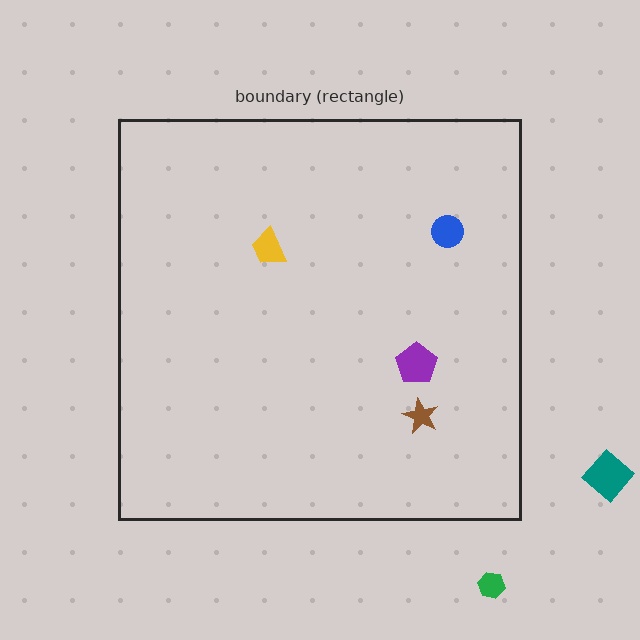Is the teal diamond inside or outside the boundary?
Outside.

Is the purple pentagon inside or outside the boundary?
Inside.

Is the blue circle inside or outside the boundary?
Inside.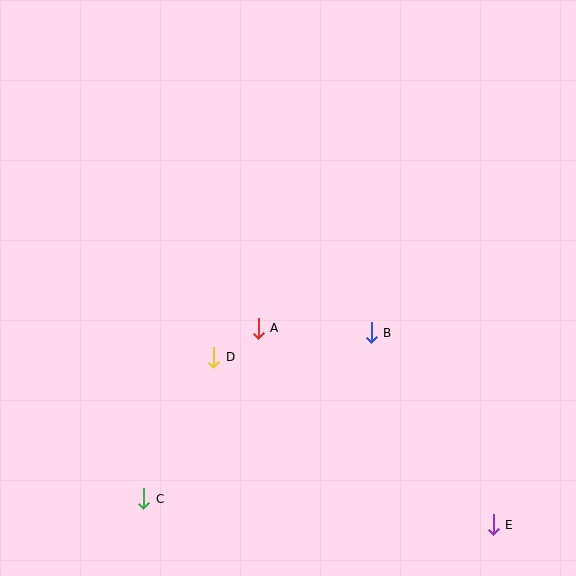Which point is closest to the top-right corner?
Point B is closest to the top-right corner.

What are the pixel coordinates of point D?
Point D is at (214, 357).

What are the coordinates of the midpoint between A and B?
The midpoint between A and B is at (315, 331).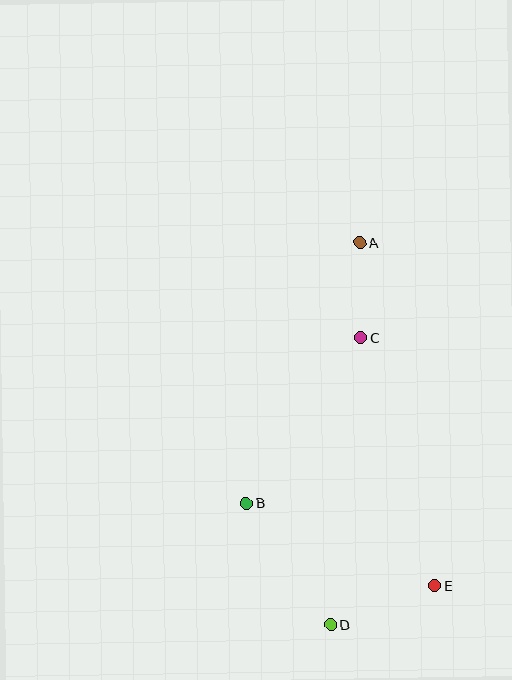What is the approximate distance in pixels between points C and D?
The distance between C and D is approximately 288 pixels.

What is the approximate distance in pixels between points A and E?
The distance between A and E is approximately 351 pixels.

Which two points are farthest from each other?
Points A and D are farthest from each other.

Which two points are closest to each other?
Points A and C are closest to each other.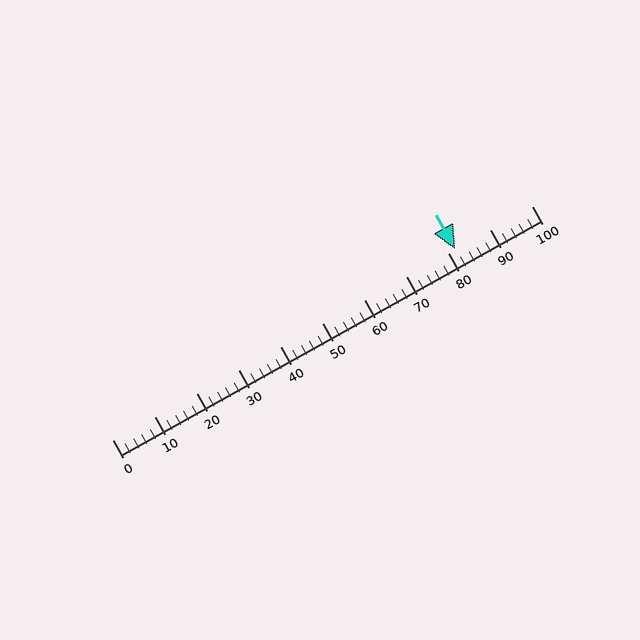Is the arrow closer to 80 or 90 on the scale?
The arrow is closer to 80.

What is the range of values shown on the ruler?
The ruler shows values from 0 to 100.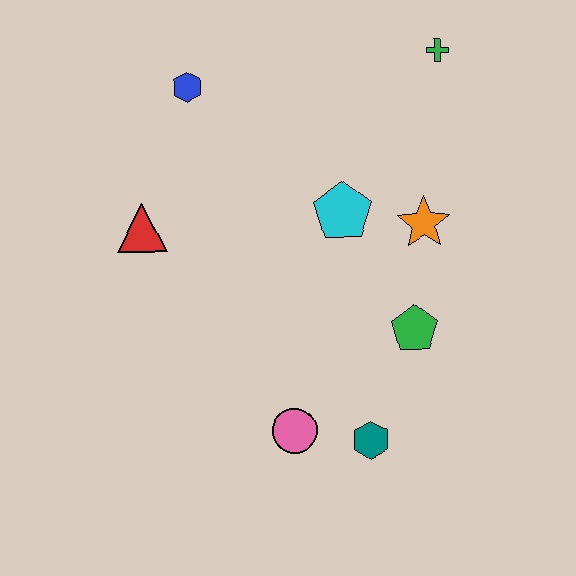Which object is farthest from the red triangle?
The green cross is farthest from the red triangle.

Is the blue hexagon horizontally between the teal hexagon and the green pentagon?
No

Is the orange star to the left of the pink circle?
No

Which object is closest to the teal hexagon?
The pink circle is closest to the teal hexagon.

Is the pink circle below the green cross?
Yes